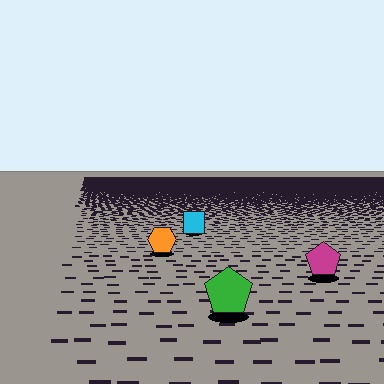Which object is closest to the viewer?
The green pentagon is closest. The texture marks near it are larger and more spread out.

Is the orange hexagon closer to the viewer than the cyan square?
Yes. The orange hexagon is closer — you can tell from the texture gradient: the ground texture is coarser near it.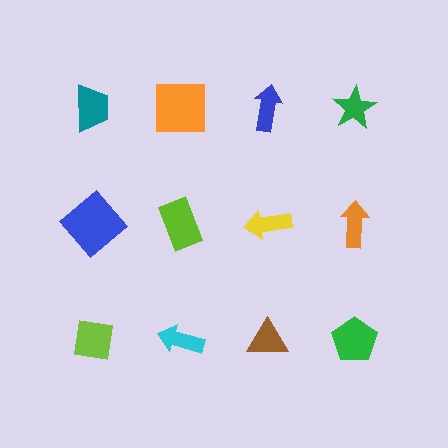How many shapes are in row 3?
4 shapes.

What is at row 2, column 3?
A yellow arrow.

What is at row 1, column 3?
A blue arrow.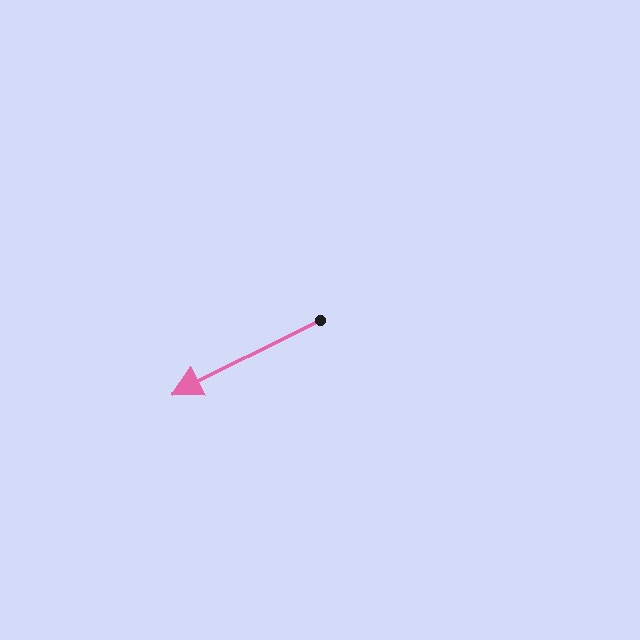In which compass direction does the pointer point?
Southwest.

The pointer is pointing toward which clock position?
Roughly 8 o'clock.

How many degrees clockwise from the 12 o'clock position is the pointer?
Approximately 243 degrees.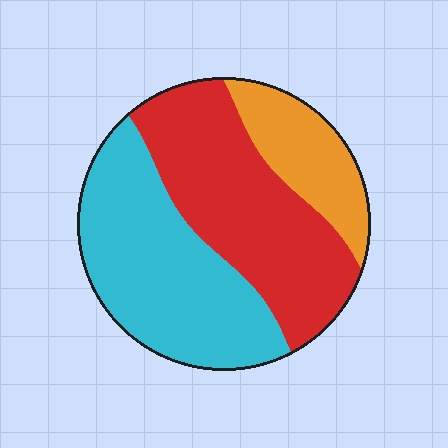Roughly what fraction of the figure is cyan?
Cyan covers about 40% of the figure.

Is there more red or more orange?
Red.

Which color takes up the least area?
Orange, at roughly 15%.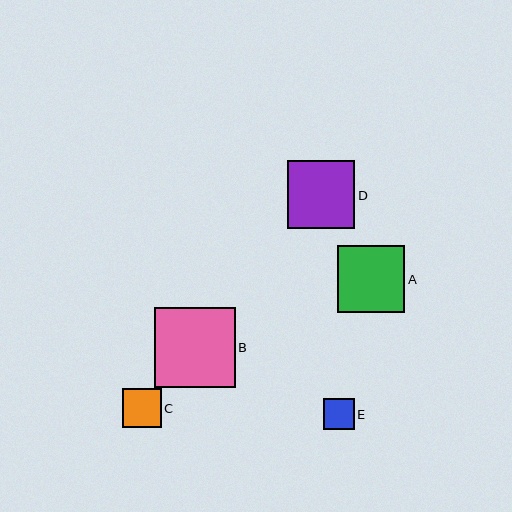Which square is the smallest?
Square E is the smallest with a size of approximately 31 pixels.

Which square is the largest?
Square B is the largest with a size of approximately 80 pixels.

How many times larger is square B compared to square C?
Square B is approximately 2.1 times the size of square C.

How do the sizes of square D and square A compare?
Square D and square A are approximately the same size.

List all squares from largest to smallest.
From largest to smallest: B, D, A, C, E.